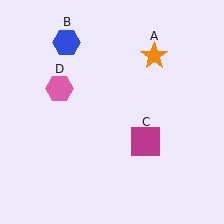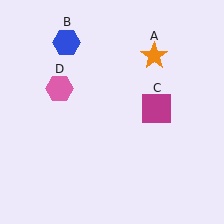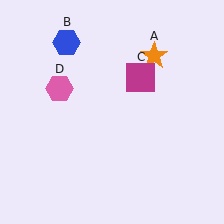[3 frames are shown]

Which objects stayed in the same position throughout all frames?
Orange star (object A) and blue hexagon (object B) and pink hexagon (object D) remained stationary.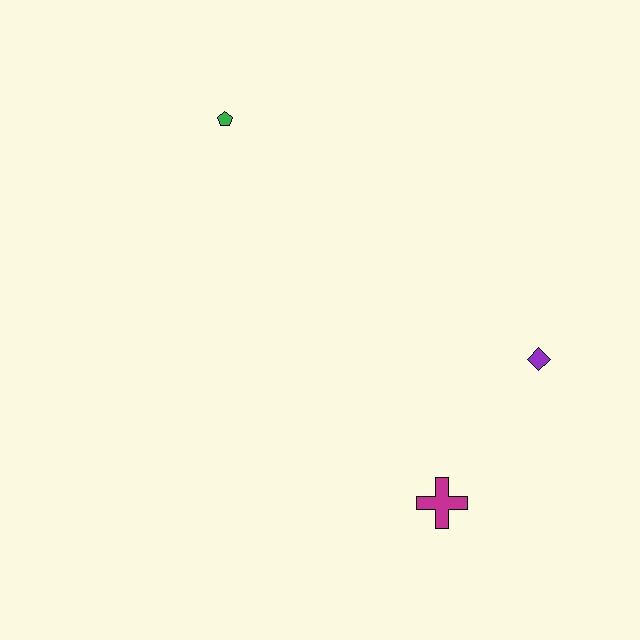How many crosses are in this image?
There is 1 cross.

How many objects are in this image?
There are 3 objects.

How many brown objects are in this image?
There are no brown objects.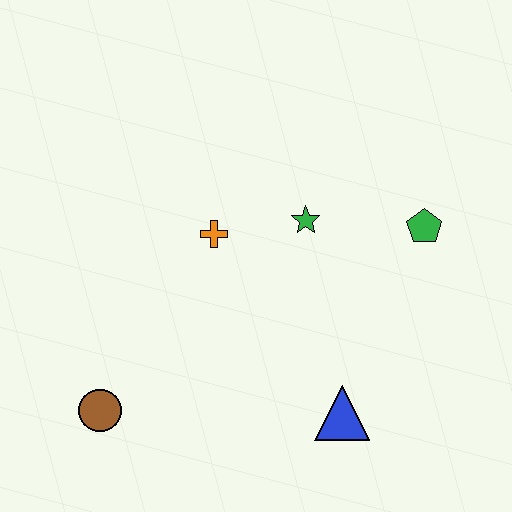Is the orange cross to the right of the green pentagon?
No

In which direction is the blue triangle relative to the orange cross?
The blue triangle is below the orange cross.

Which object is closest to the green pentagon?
The green star is closest to the green pentagon.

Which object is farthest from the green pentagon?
The brown circle is farthest from the green pentagon.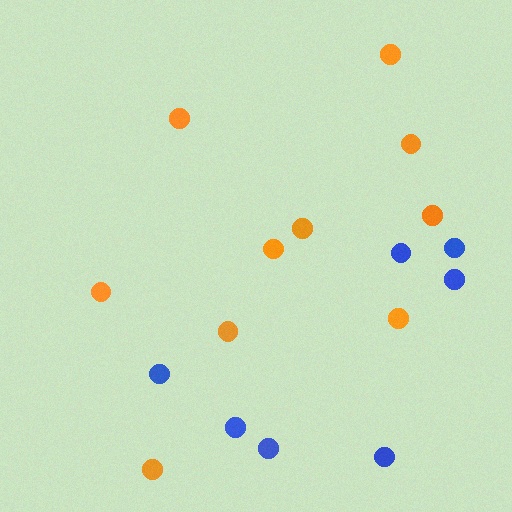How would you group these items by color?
There are 2 groups: one group of blue circles (7) and one group of orange circles (10).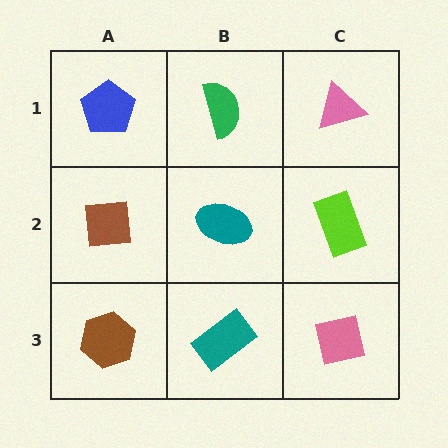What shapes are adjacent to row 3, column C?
A lime rectangle (row 2, column C), a teal rectangle (row 3, column B).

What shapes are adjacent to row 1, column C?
A lime rectangle (row 2, column C), a green semicircle (row 1, column B).